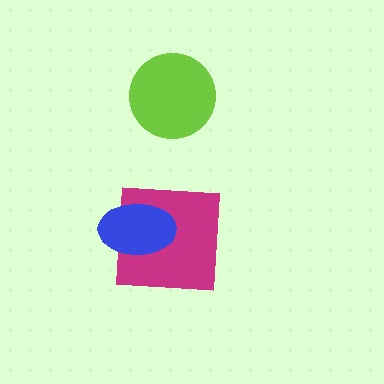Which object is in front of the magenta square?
The blue ellipse is in front of the magenta square.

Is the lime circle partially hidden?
No, no other shape covers it.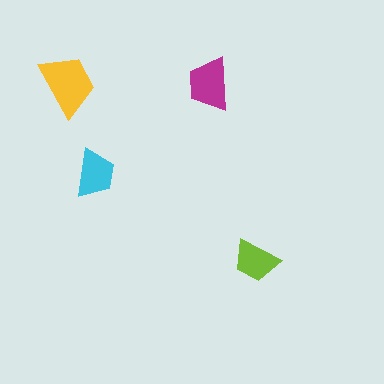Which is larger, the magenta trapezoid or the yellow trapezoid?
The yellow one.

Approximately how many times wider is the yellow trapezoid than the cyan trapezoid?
About 1.5 times wider.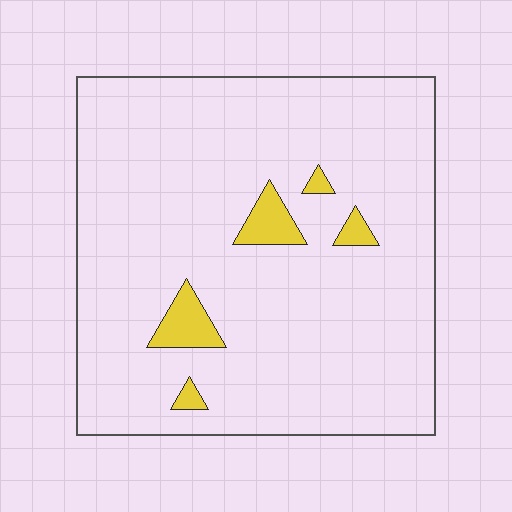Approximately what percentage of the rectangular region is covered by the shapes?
Approximately 5%.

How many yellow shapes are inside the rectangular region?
5.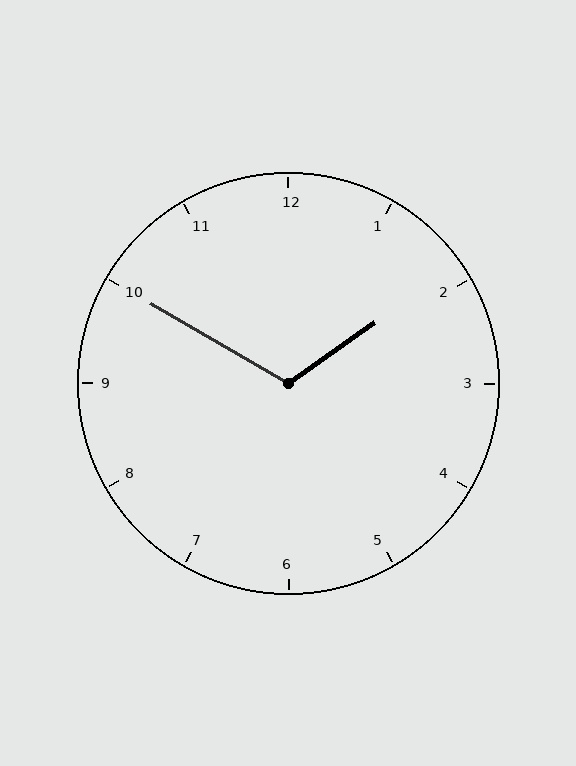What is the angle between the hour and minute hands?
Approximately 115 degrees.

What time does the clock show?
1:50.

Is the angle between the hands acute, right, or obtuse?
It is obtuse.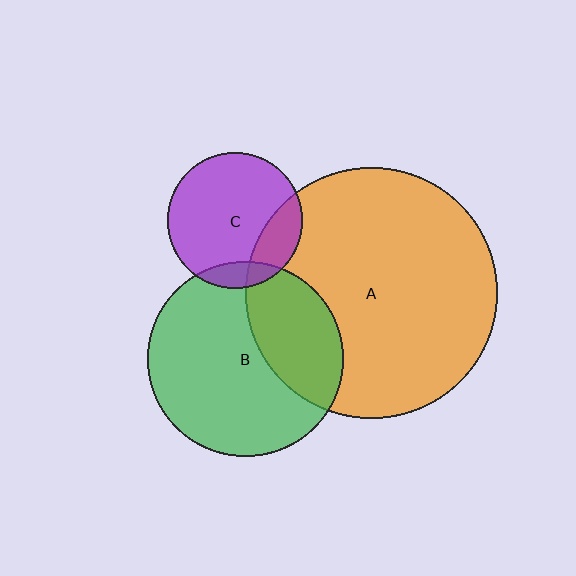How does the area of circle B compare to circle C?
Approximately 2.1 times.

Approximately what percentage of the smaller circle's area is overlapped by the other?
Approximately 10%.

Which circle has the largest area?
Circle A (orange).